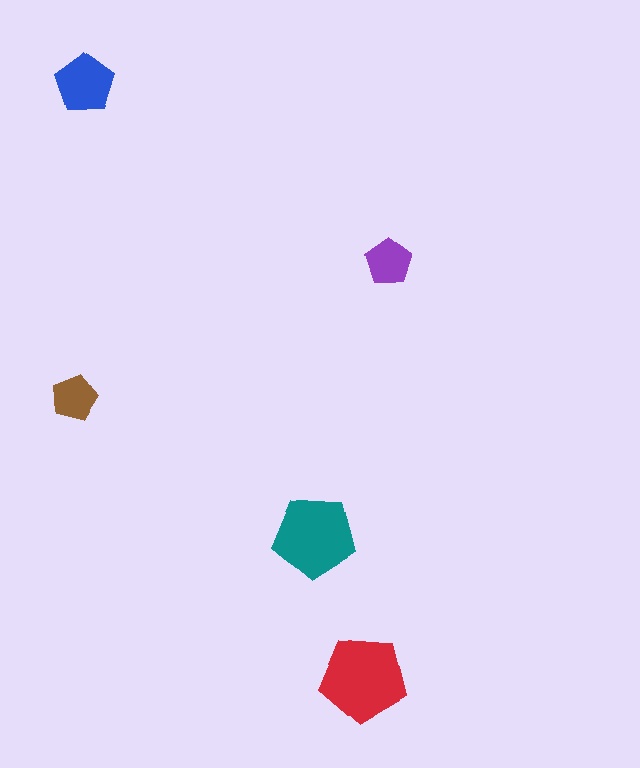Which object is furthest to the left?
The brown pentagon is leftmost.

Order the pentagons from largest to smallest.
the red one, the teal one, the blue one, the purple one, the brown one.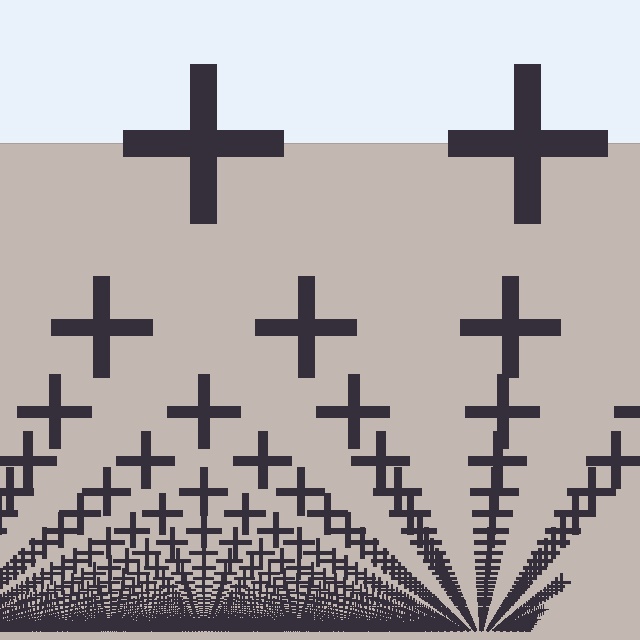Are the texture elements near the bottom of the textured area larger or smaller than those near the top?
Smaller. The gradient is inverted — elements near the bottom are smaller and denser.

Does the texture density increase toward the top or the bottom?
Density increases toward the bottom.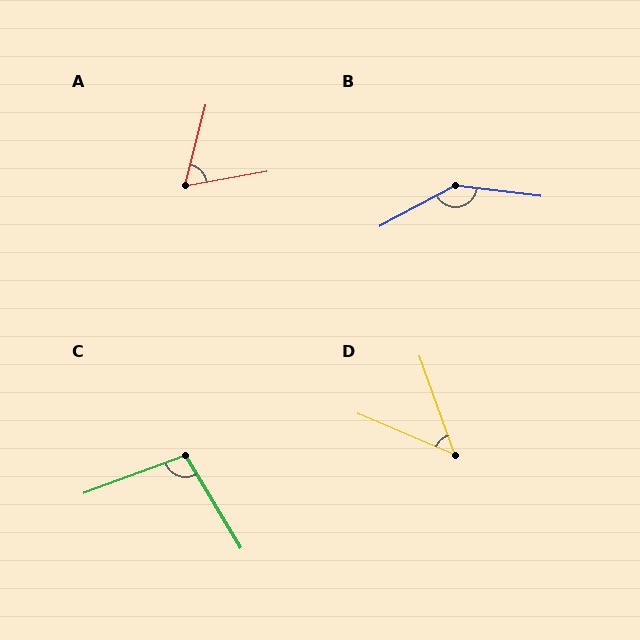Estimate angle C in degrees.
Approximately 101 degrees.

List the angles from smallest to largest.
D (47°), A (65°), C (101°), B (145°).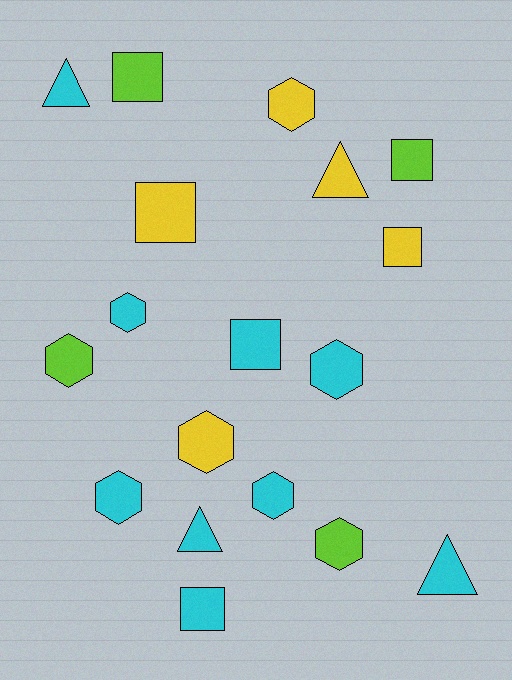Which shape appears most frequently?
Hexagon, with 8 objects.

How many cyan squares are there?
There are 2 cyan squares.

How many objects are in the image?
There are 18 objects.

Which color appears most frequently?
Cyan, with 9 objects.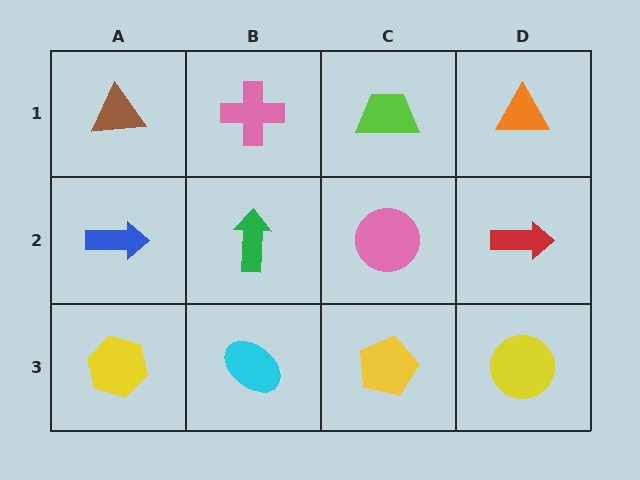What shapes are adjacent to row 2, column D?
An orange triangle (row 1, column D), a yellow circle (row 3, column D), a pink circle (row 2, column C).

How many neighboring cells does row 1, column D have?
2.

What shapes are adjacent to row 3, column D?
A red arrow (row 2, column D), a yellow pentagon (row 3, column C).